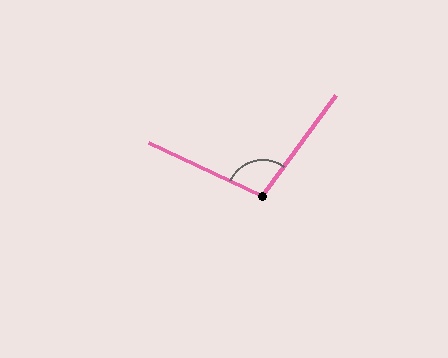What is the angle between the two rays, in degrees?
Approximately 101 degrees.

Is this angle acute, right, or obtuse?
It is obtuse.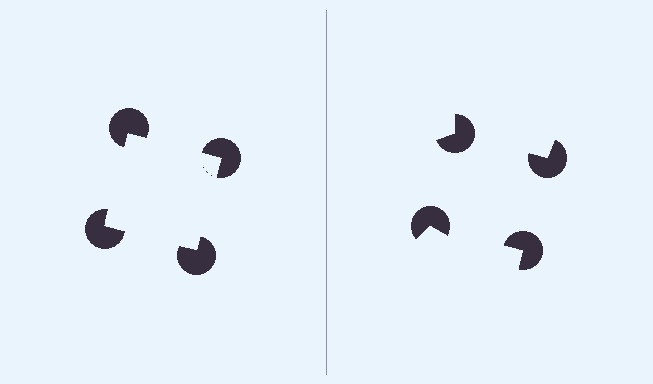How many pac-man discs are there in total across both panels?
8 — 4 on each side.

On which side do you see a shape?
An illusory square appears on the left side. On the right side the wedge cuts are rotated, so no coherent shape forms.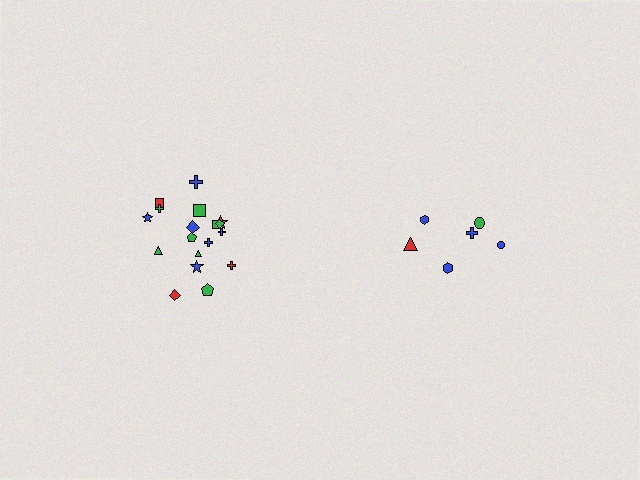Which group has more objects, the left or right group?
The left group.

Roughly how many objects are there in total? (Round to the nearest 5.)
Roughly 25 objects in total.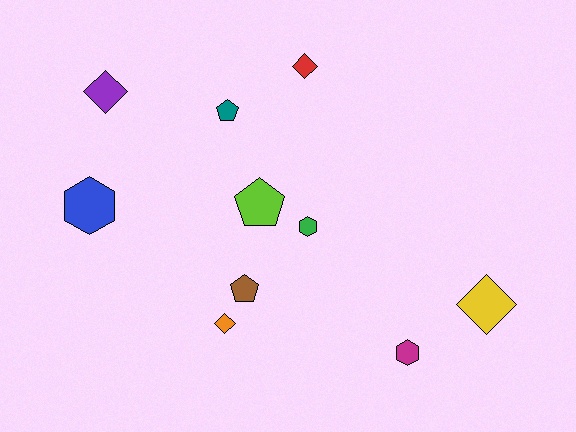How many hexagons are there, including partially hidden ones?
There are 3 hexagons.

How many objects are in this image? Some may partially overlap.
There are 10 objects.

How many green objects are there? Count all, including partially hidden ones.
There is 1 green object.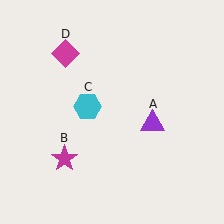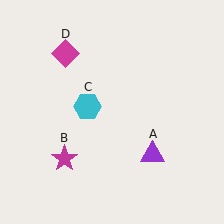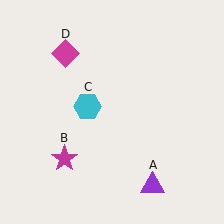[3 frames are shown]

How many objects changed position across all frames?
1 object changed position: purple triangle (object A).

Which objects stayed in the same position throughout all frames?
Magenta star (object B) and cyan hexagon (object C) and magenta diamond (object D) remained stationary.